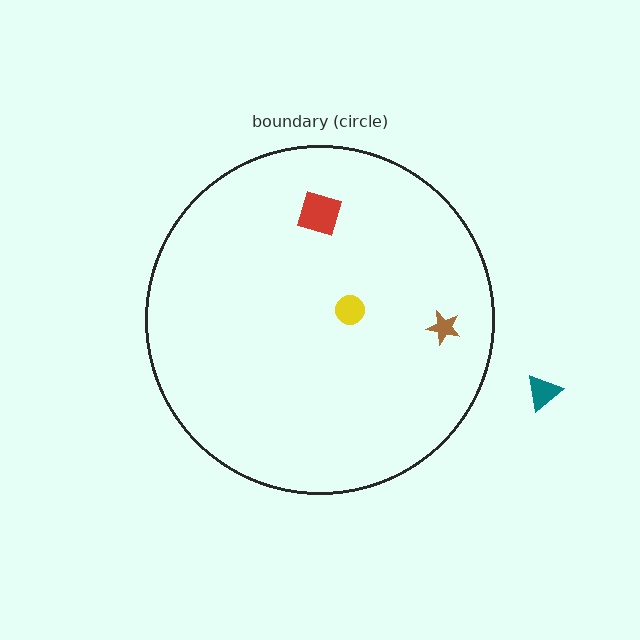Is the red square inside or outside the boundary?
Inside.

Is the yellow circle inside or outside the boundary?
Inside.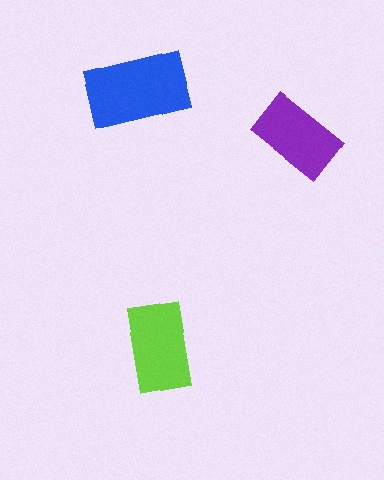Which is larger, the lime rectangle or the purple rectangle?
The lime one.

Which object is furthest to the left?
The blue rectangle is leftmost.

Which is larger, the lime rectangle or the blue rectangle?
The blue one.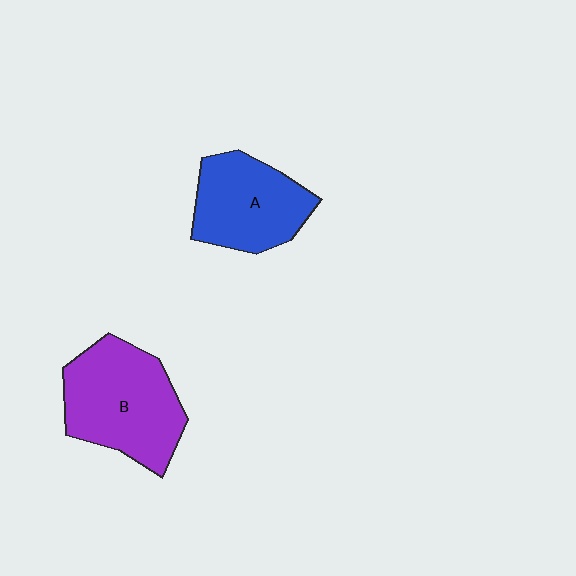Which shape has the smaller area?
Shape A (blue).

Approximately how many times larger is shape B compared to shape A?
Approximately 1.3 times.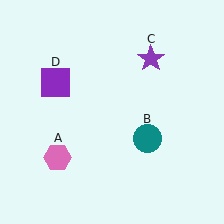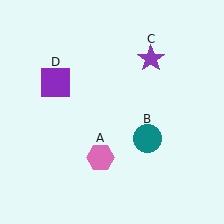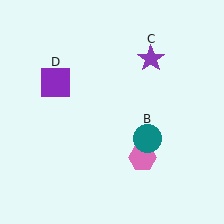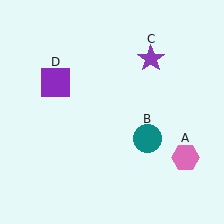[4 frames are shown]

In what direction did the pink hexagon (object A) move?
The pink hexagon (object A) moved right.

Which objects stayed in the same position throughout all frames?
Teal circle (object B) and purple star (object C) and purple square (object D) remained stationary.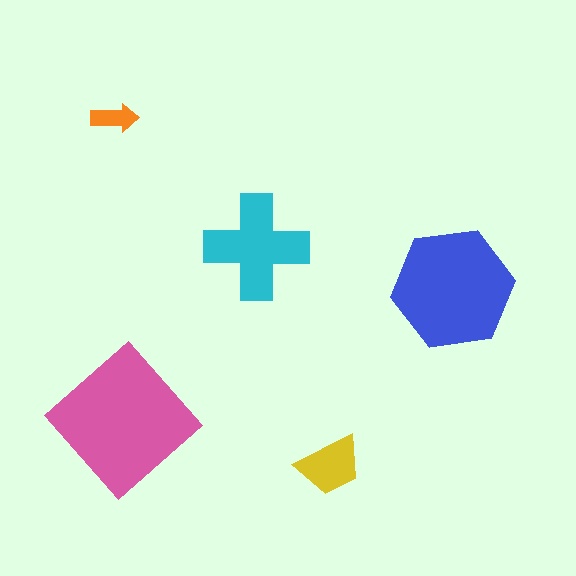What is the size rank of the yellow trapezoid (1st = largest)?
4th.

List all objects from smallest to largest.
The orange arrow, the yellow trapezoid, the cyan cross, the blue hexagon, the pink diamond.